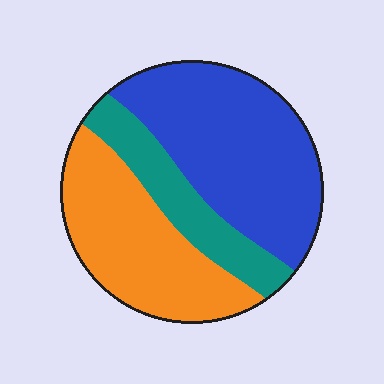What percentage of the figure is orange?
Orange takes up about one third (1/3) of the figure.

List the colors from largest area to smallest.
From largest to smallest: blue, orange, teal.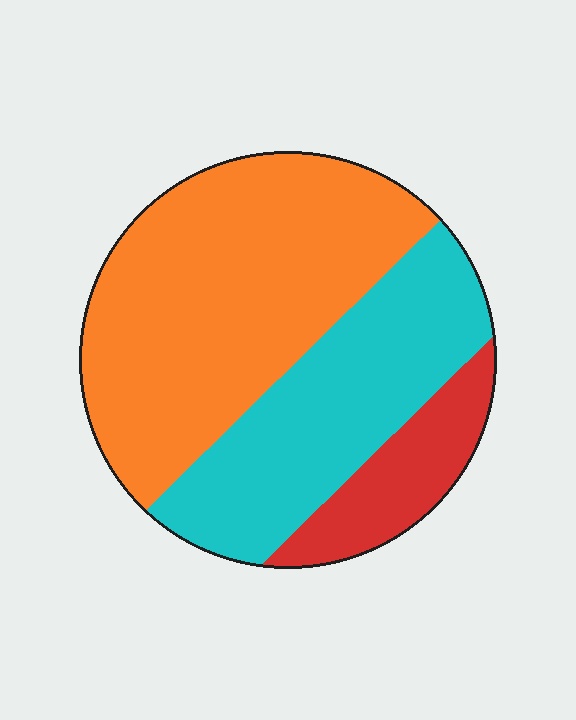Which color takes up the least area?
Red, at roughly 15%.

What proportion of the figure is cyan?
Cyan takes up about one third (1/3) of the figure.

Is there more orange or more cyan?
Orange.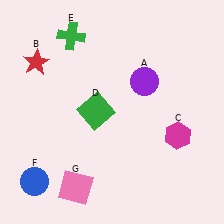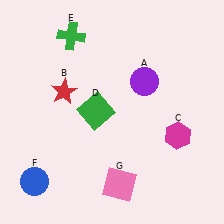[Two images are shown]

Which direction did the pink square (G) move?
The pink square (G) moved right.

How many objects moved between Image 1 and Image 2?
2 objects moved between the two images.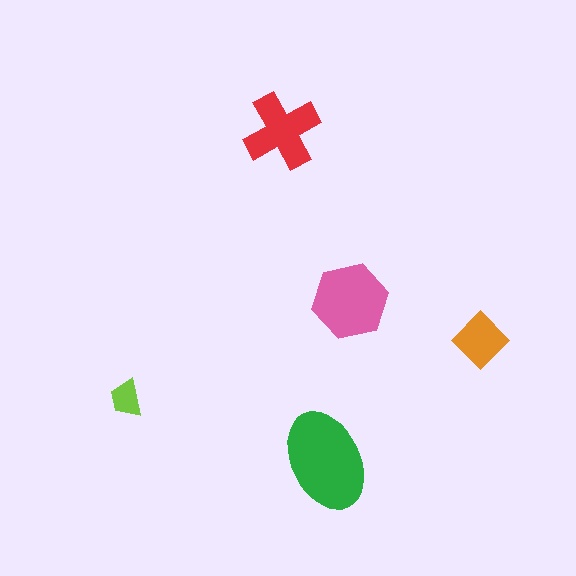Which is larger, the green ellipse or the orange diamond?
The green ellipse.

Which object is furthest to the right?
The orange diamond is rightmost.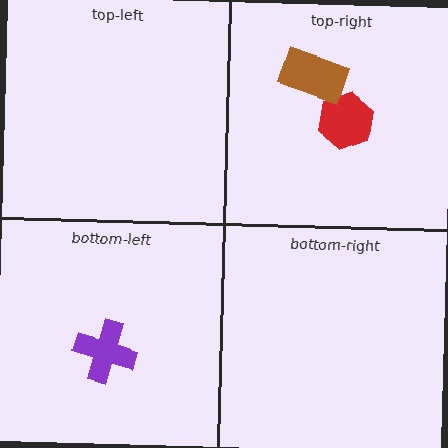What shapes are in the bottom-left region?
The purple cross.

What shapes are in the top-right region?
The red hexagon, the brown rectangle.